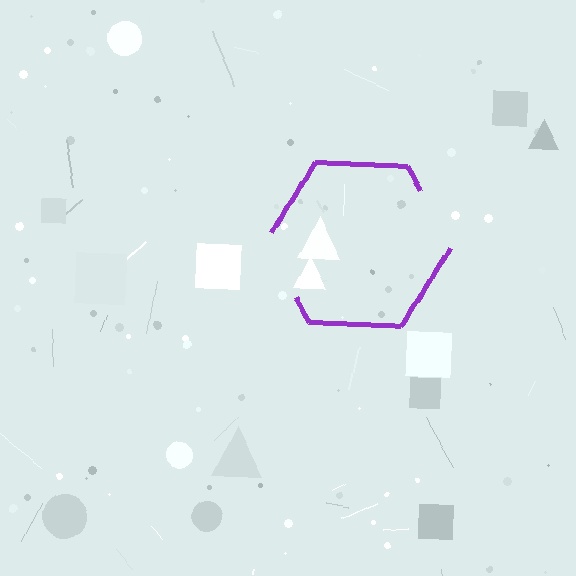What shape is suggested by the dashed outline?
The dashed outline suggests a hexagon.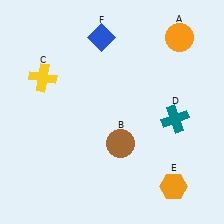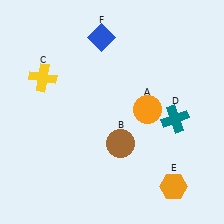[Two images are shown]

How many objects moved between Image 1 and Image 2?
1 object moved between the two images.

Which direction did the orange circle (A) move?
The orange circle (A) moved down.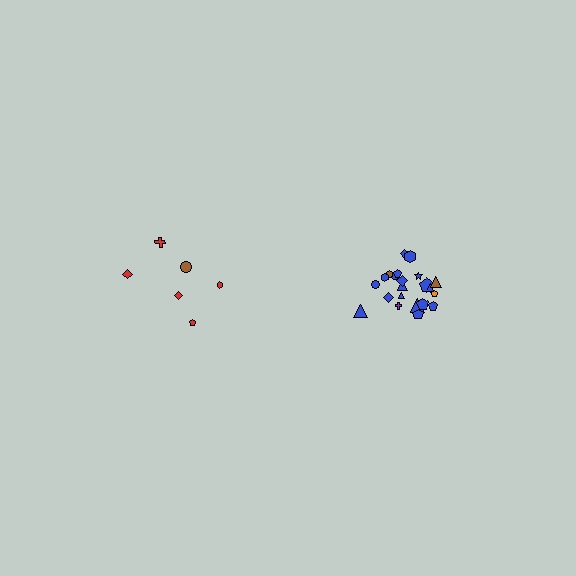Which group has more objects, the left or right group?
The right group.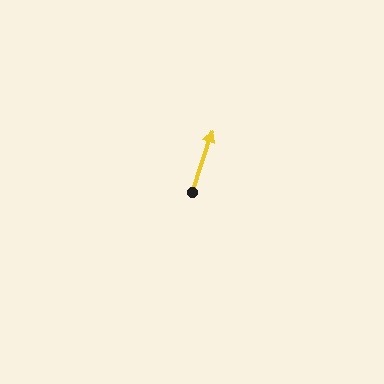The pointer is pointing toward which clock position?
Roughly 1 o'clock.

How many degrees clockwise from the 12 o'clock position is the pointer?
Approximately 18 degrees.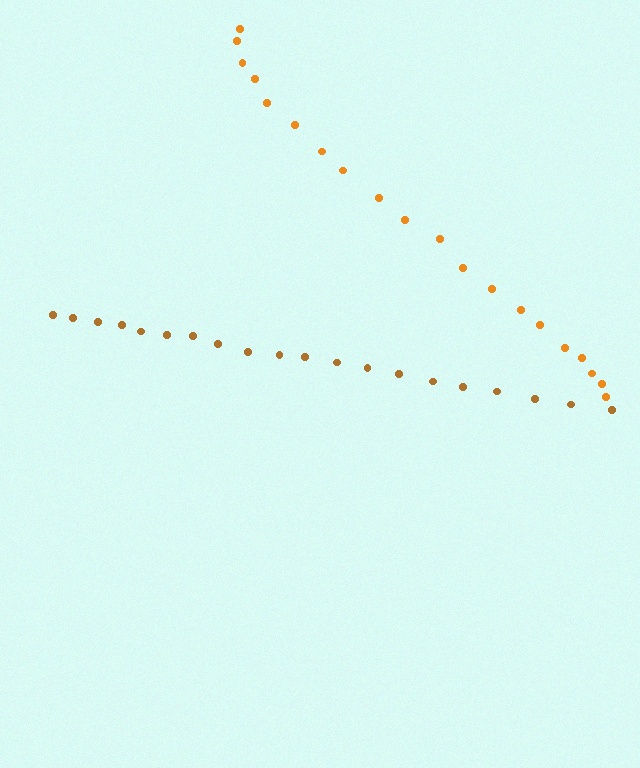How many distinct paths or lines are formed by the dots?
There are 2 distinct paths.